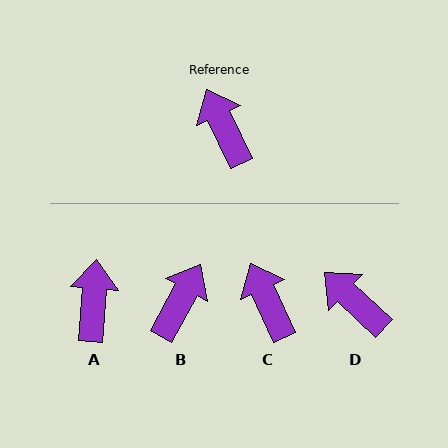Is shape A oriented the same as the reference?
No, it is off by about 30 degrees.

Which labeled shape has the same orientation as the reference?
C.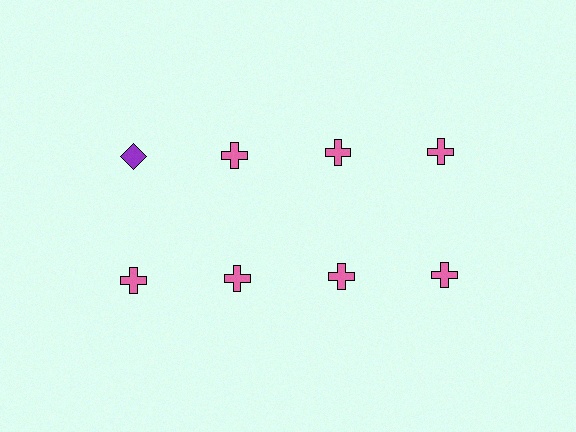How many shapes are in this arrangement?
There are 8 shapes arranged in a grid pattern.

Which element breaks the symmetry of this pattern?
The purple diamond in the top row, leftmost column breaks the symmetry. All other shapes are pink crosses.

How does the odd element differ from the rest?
It differs in both color (purple instead of pink) and shape (diamond instead of cross).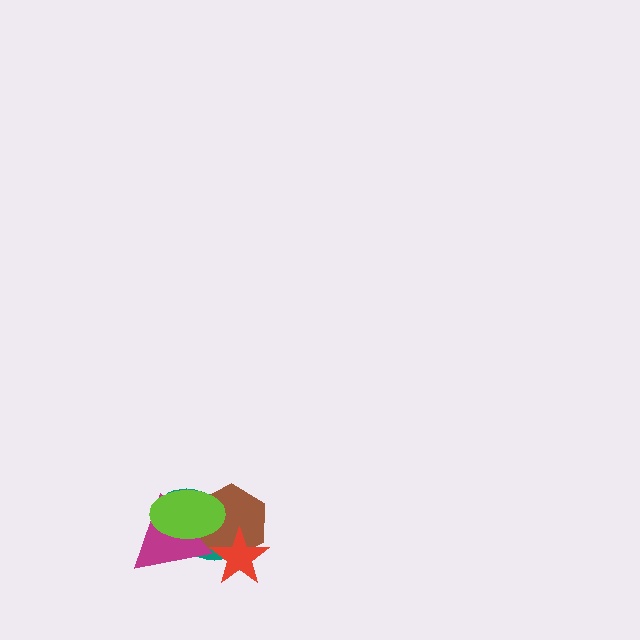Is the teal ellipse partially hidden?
Yes, it is partially covered by another shape.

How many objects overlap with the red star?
2 objects overlap with the red star.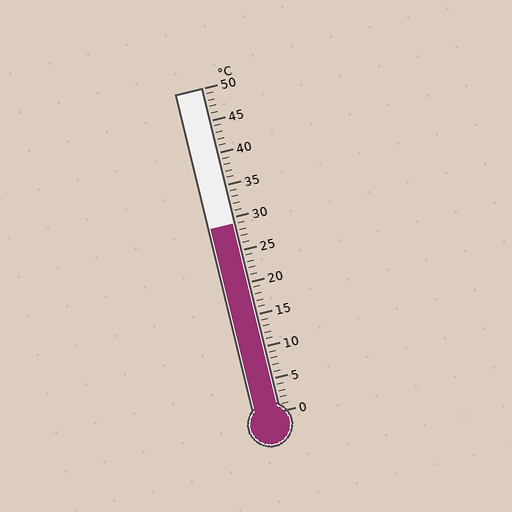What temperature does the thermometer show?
The thermometer shows approximately 29°C.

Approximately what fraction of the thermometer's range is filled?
The thermometer is filled to approximately 60% of its range.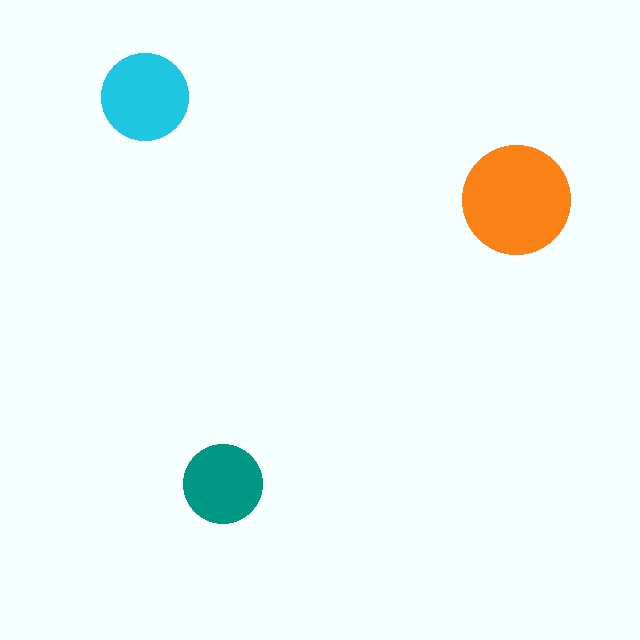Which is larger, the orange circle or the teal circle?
The orange one.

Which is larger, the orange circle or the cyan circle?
The orange one.